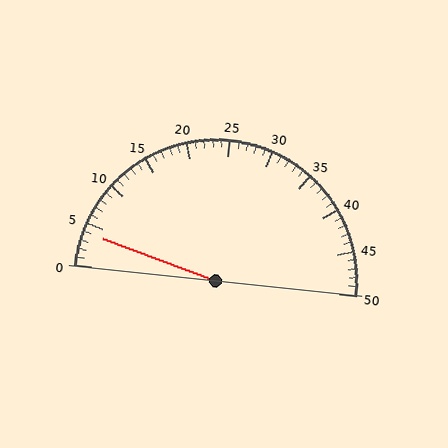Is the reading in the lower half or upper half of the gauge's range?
The reading is in the lower half of the range (0 to 50).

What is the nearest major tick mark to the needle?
The nearest major tick mark is 5.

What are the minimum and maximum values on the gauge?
The gauge ranges from 0 to 50.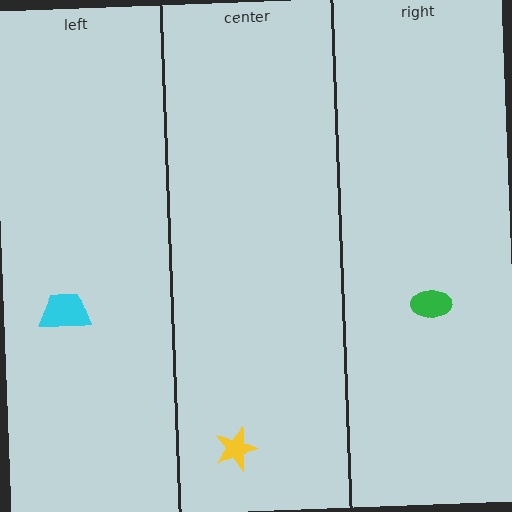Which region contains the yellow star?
The center region.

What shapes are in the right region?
The green ellipse.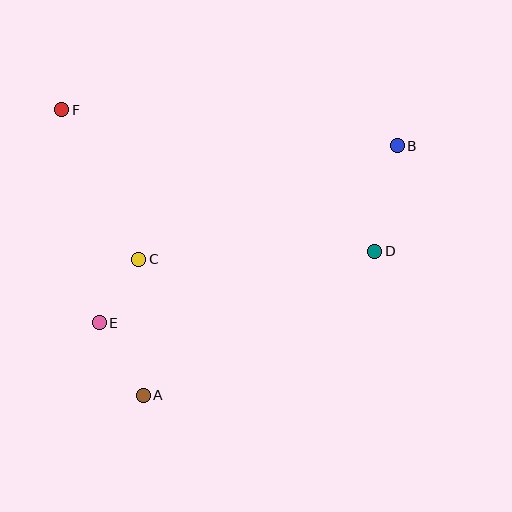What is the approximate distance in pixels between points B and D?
The distance between B and D is approximately 108 pixels.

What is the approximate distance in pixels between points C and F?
The distance between C and F is approximately 168 pixels.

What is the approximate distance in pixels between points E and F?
The distance between E and F is approximately 217 pixels.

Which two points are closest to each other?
Points C and E are closest to each other.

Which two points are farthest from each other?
Points A and B are farthest from each other.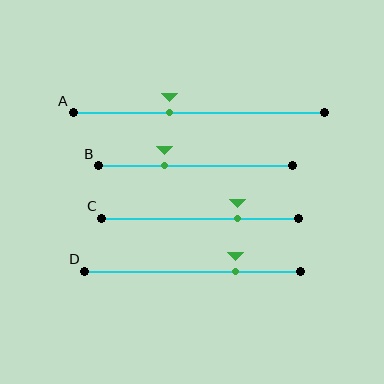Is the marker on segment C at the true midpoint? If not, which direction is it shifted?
No, the marker on segment C is shifted to the right by about 19% of the segment length.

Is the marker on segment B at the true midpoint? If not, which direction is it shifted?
No, the marker on segment B is shifted to the left by about 16% of the segment length.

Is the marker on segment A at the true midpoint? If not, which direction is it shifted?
No, the marker on segment A is shifted to the left by about 12% of the segment length.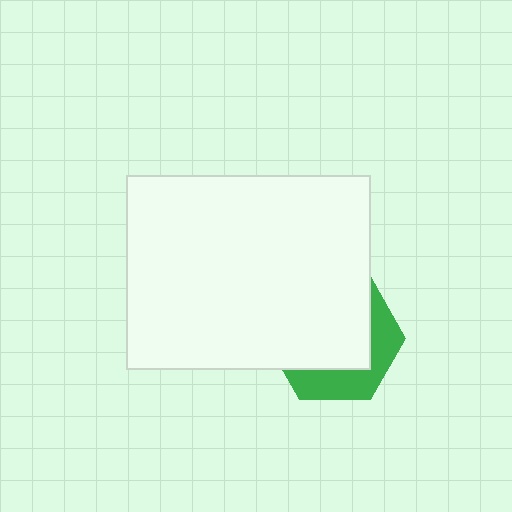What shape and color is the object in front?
The object in front is a white rectangle.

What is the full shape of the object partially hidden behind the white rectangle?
The partially hidden object is a green hexagon.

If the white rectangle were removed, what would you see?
You would see the complete green hexagon.